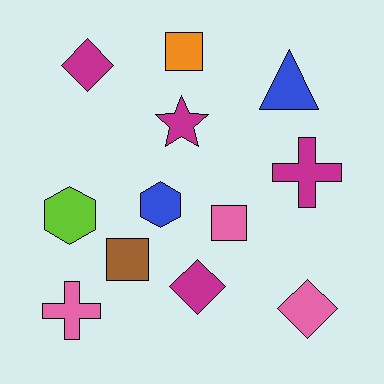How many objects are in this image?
There are 12 objects.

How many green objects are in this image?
There are no green objects.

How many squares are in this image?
There are 3 squares.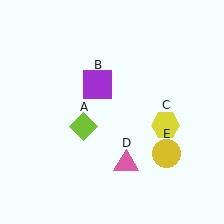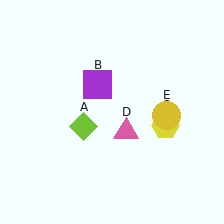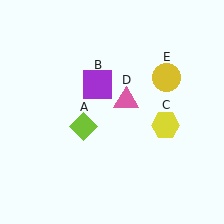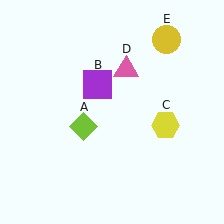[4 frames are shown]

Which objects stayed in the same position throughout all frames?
Lime diamond (object A) and purple square (object B) and yellow hexagon (object C) remained stationary.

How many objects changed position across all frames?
2 objects changed position: pink triangle (object D), yellow circle (object E).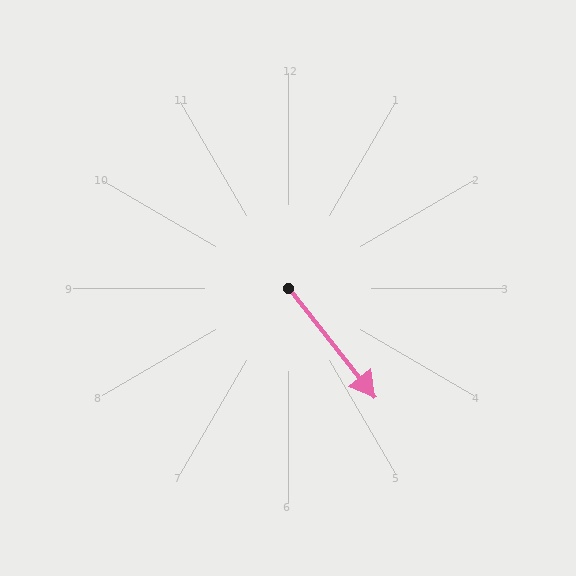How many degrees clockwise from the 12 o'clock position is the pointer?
Approximately 142 degrees.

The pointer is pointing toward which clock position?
Roughly 5 o'clock.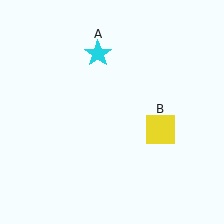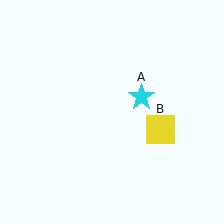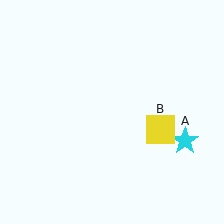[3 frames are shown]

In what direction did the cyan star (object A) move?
The cyan star (object A) moved down and to the right.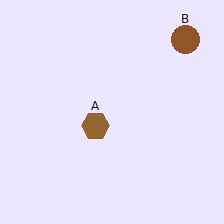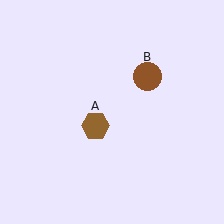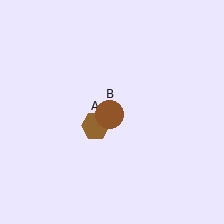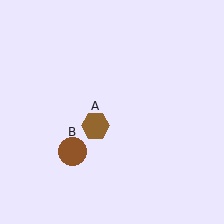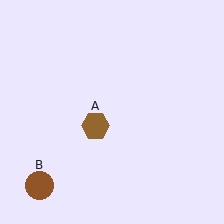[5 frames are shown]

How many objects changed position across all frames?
1 object changed position: brown circle (object B).